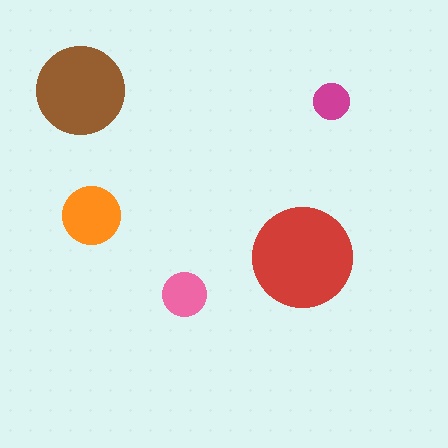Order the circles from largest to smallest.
the red one, the brown one, the orange one, the pink one, the magenta one.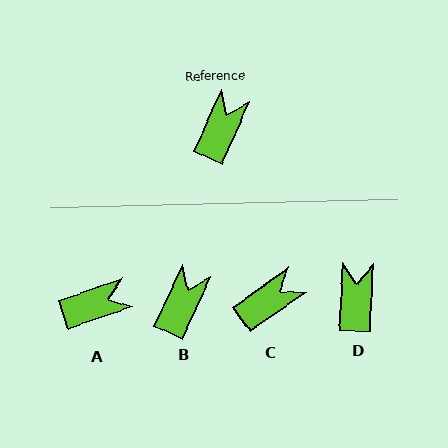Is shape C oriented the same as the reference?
No, it is off by about 30 degrees.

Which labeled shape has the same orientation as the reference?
B.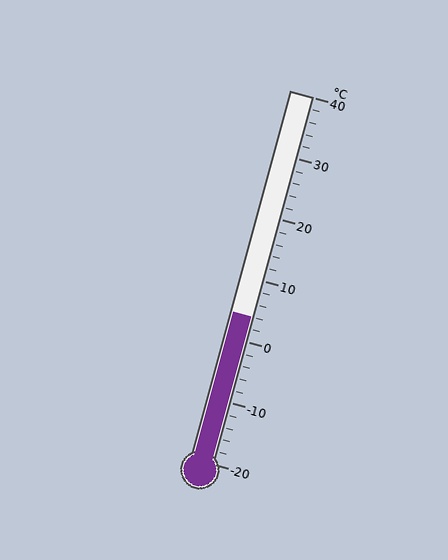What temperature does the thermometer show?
The thermometer shows approximately 4°C.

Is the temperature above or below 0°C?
The temperature is above 0°C.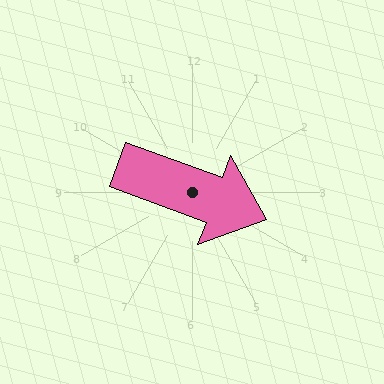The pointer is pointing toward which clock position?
Roughly 4 o'clock.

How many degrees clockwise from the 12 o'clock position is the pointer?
Approximately 110 degrees.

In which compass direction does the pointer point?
East.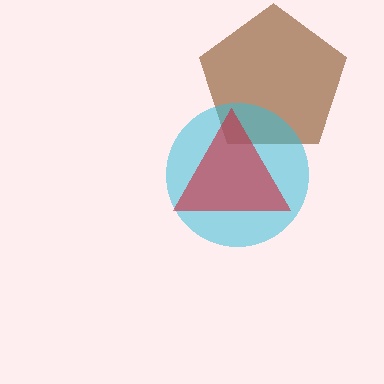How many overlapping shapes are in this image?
There are 3 overlapping shapes in the image.